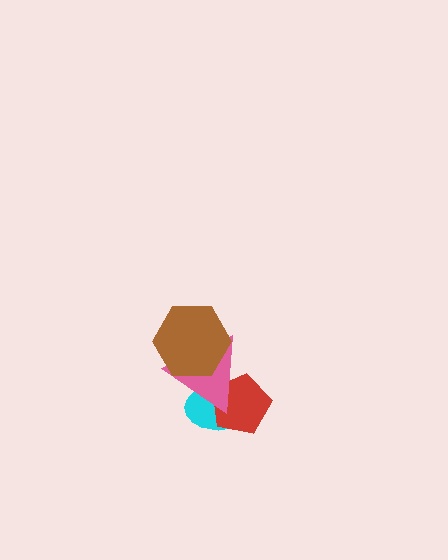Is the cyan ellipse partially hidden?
Yes, it is partially covered by another shape.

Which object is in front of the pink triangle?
The brown hexagon is in front of the pink triangle.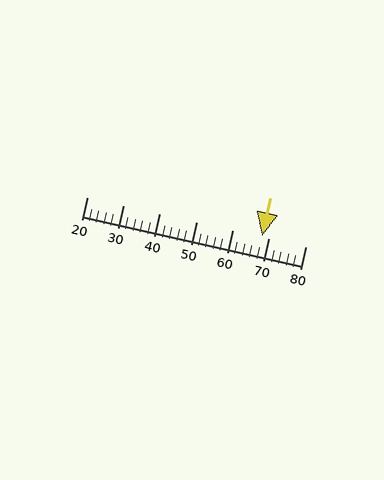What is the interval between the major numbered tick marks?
The major tick marks are spaced 10 units apart.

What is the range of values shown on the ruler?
The ruler shows values from 20 to 80.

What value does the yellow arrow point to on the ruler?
The yellow arrow points to approximately 68.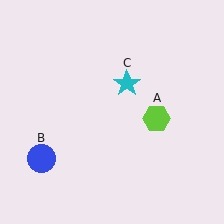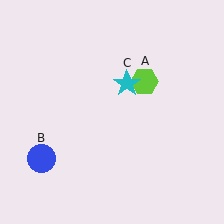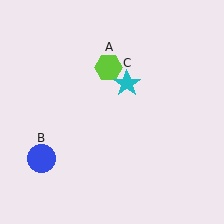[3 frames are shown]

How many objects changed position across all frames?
1 object changed position: lime hexagon (object A).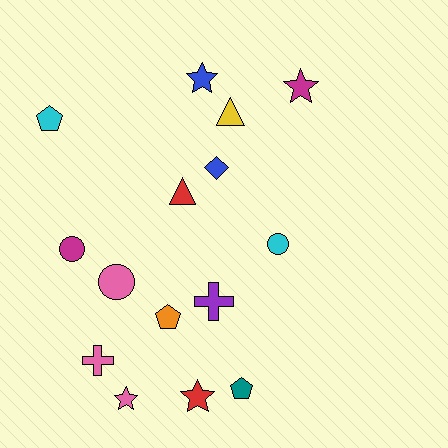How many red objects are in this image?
There are 2 red objects.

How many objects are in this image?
There are 15 objects.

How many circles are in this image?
There are 3 circles.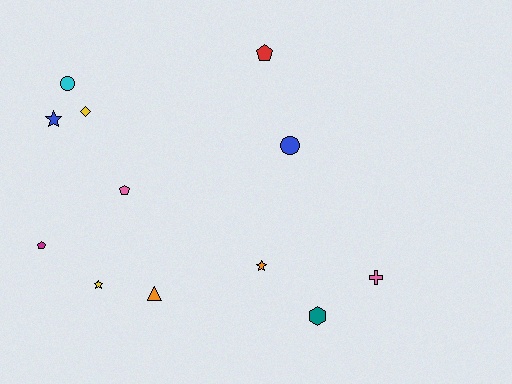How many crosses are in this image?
There is 1 cross.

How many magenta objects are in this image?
There is 1 magenta object.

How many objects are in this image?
There are 12 objects.